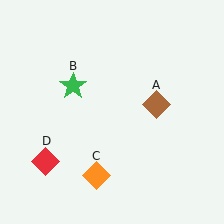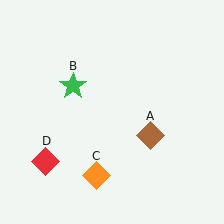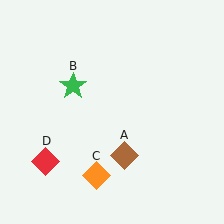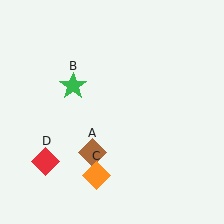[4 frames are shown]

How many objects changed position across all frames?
1 object changed position: brown diamond (object A).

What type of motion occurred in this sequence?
The brown diamond (object A) rotated clockwise around the center of the scene.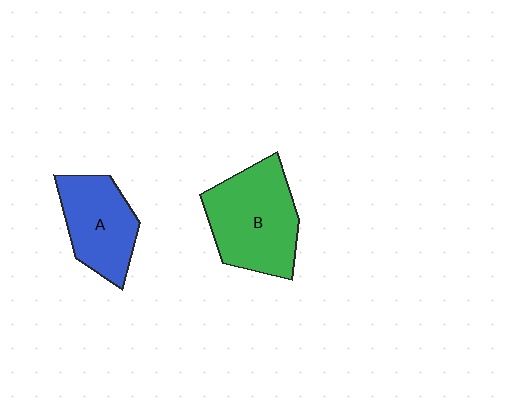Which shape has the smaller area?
Shape A (blue).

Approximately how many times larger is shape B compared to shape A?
Approximately 1.3 times.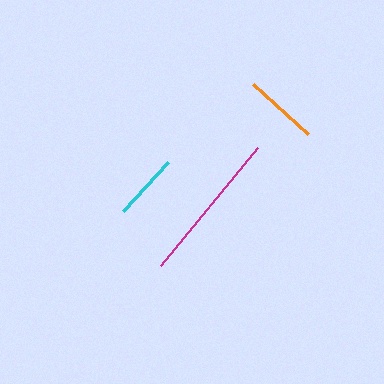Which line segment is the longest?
The magenta line is the longest at approximately 153 pixels.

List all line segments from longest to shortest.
From longest to shortest: magenta, orange, cyan.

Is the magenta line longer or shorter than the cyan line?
The magenta line is longer than the cyan line.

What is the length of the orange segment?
The orange segment is approximately 74 pixels long.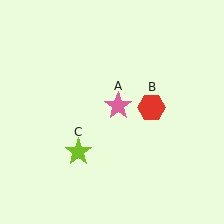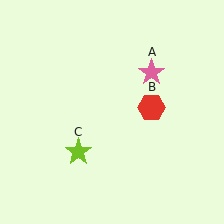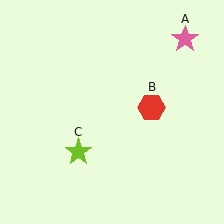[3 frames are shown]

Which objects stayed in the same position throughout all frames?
Red hexagon (object B) and lime star (object C) remained stationary.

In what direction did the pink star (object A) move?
The pink star (object A) moved up and to the right.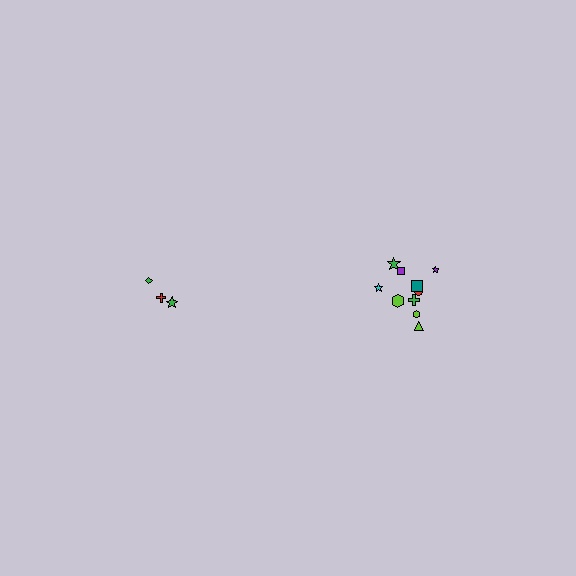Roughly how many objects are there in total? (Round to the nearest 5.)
Roughly 15 objects in total.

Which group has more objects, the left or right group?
The right group.